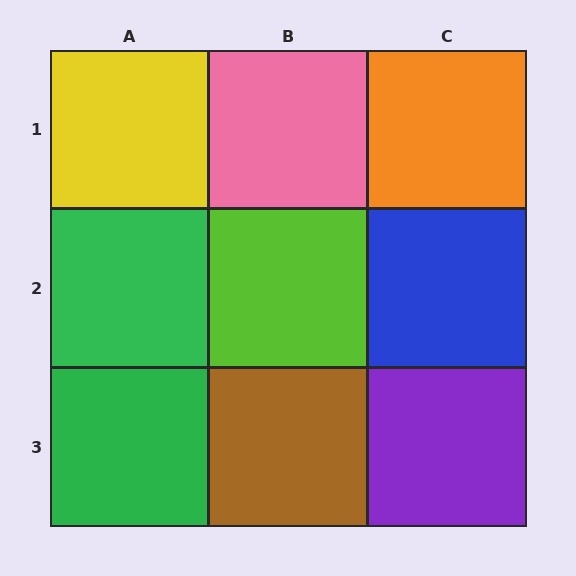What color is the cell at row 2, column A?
Green.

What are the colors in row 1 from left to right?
Yellow, pink, orange.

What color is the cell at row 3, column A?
Green.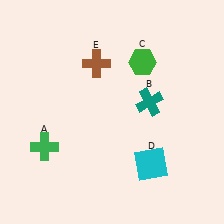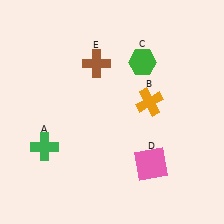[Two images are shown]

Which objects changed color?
B changed from teal to orange. D changed from cyan to pink.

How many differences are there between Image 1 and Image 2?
There are 2 differences between the two images.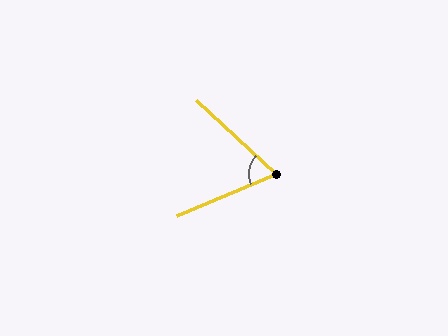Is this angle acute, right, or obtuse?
It is acute.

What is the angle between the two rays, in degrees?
Approximately 66 degrees.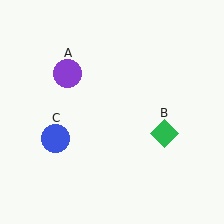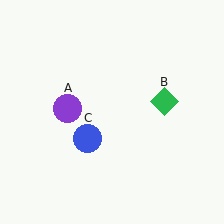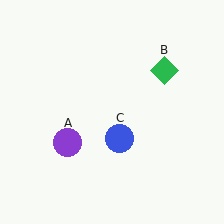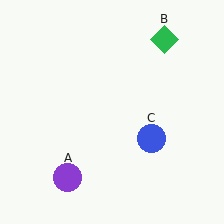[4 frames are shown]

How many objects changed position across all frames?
3 objects changed position: purple circle (object A), green diamond (object B), blue circle (object C).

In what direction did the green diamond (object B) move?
The green diamond (object B) moved up.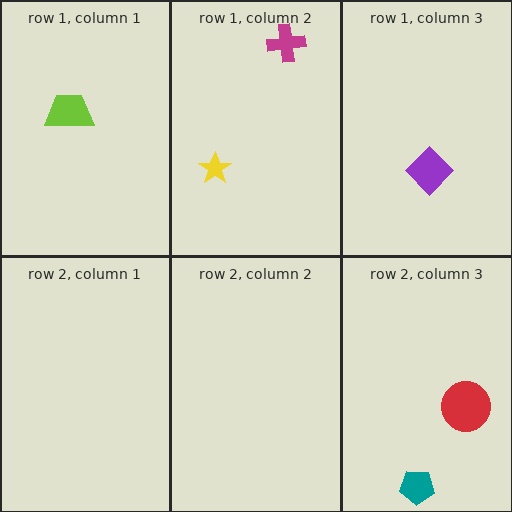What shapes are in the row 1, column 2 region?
The yellow star, the magenta cross.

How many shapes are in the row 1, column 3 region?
1.